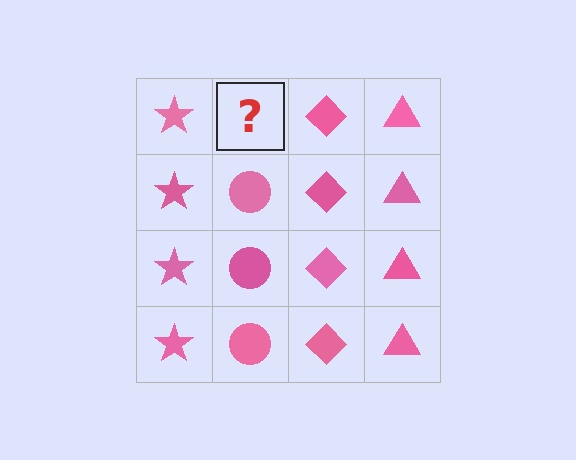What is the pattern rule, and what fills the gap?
The rule is that each column has a consistent shape. The gap should be filled with a pink circle.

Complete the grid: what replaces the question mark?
The question mark should be replaced with a pink circle.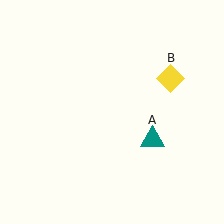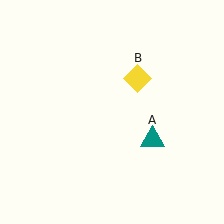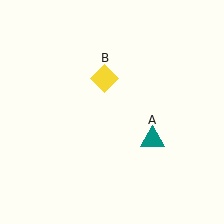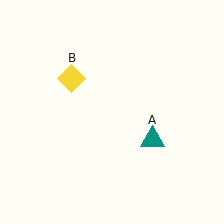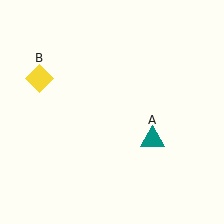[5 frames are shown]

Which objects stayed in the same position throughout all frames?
Teal triangle (object A) remained stationary.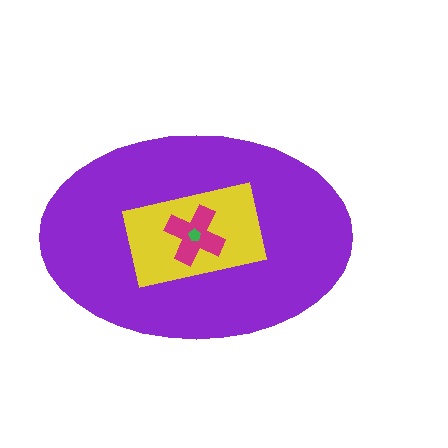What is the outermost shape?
The purple ellipse.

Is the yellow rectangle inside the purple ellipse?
Yes.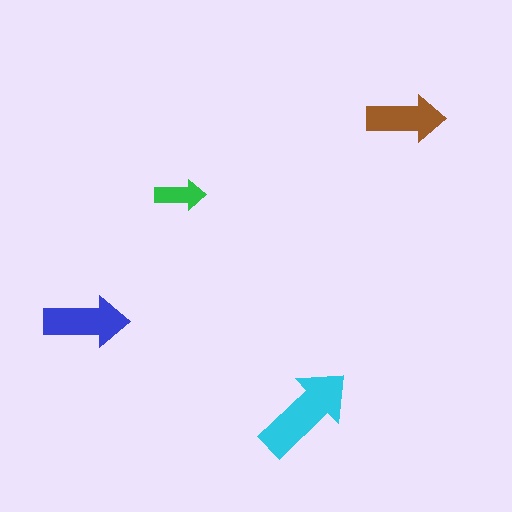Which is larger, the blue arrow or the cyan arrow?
The cyan one.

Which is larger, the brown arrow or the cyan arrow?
The cyan one.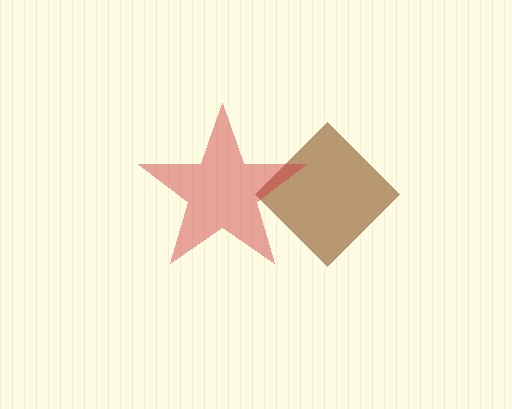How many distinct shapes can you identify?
There are 2 distinct shapes: a brown diamond, a red star.